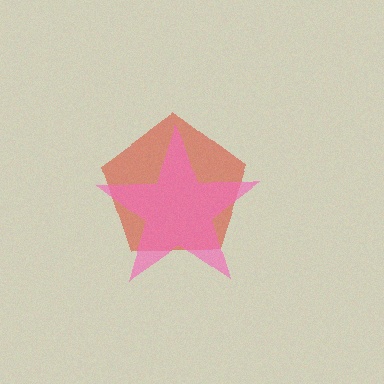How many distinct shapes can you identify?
There are 2 distinct shapes: a red pentagon, a pink star.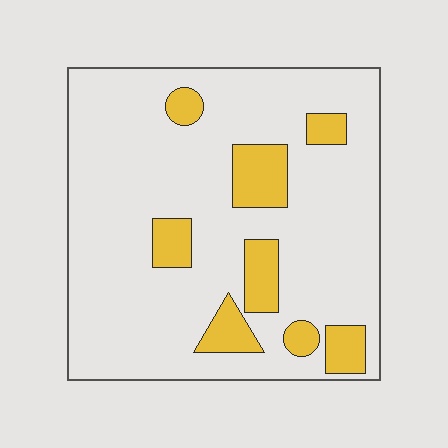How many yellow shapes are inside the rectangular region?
8.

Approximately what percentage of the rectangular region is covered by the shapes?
Approximately 15%.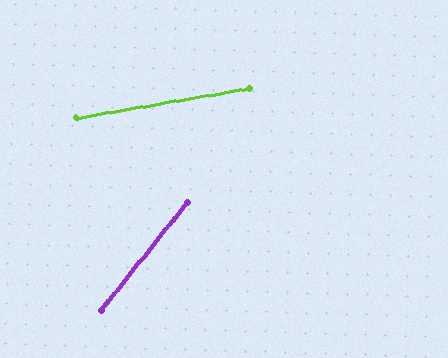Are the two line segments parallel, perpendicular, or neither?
Neither parallel nor perpendicular — they differ by about 41°.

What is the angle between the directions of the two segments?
Approximately 41 degrees.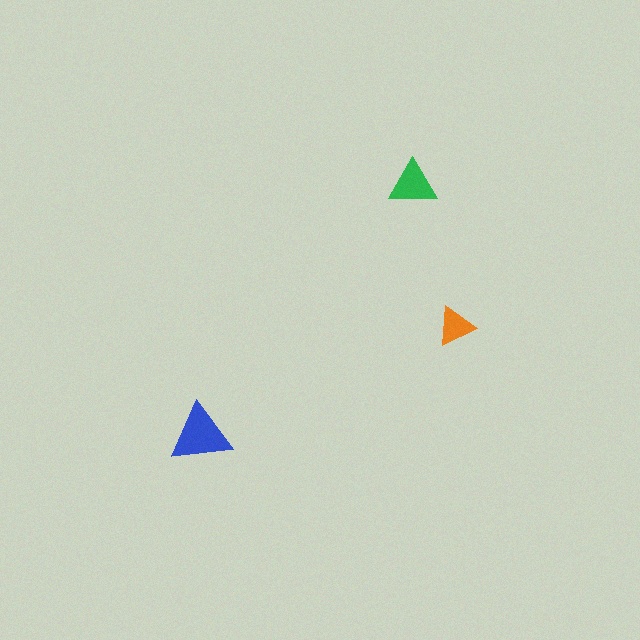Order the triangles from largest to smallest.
the blue one, the green one, the orange one.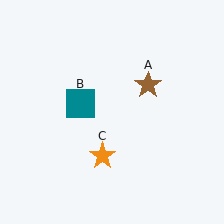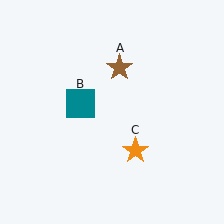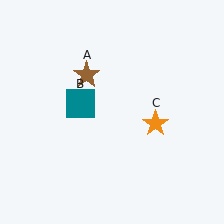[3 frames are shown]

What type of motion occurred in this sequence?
The brown star (object A), orange star (object C) rotated counterclockwise around the center of the scene.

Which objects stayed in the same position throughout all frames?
Teal square (object B) remained stationary.